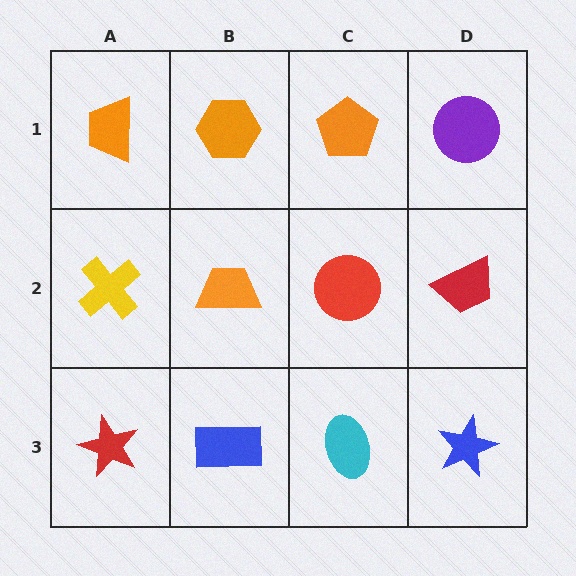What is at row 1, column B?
An orange hexagon.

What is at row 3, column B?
A blue rectangle.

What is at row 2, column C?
A red circle.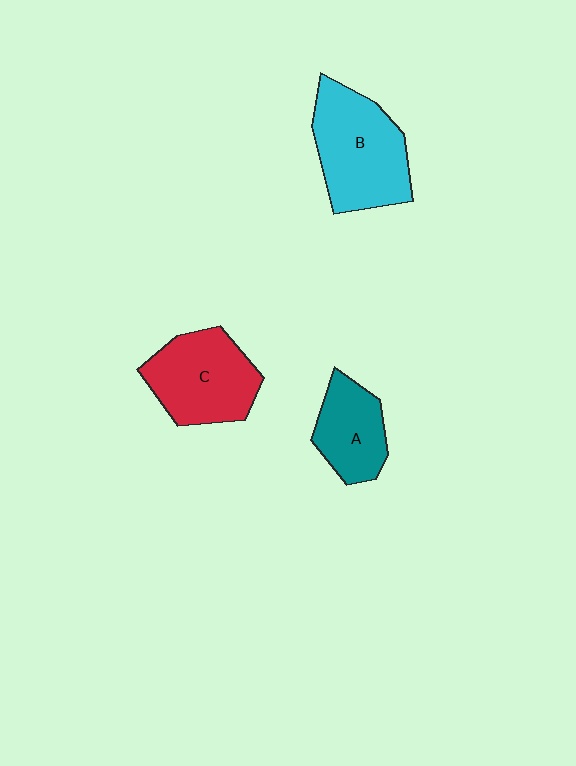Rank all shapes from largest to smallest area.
From largest to smallest: B (cyan), C (red), A (teal).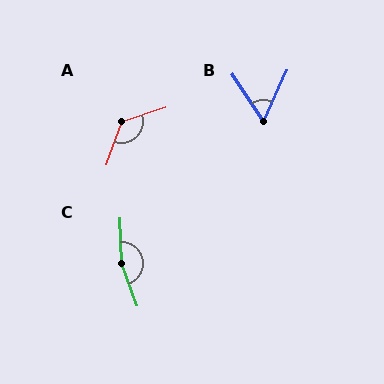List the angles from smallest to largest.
B (58°), A (127°), C (162°).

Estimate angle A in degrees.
Approximately 127 degrees.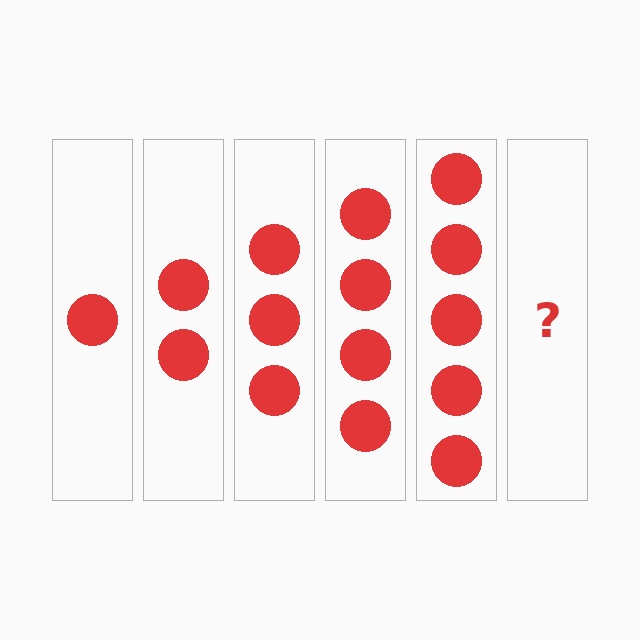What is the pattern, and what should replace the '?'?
The pattern is that each step adds one more circle. The '?' should be 6 circles.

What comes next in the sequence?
The next element should be 6 circles.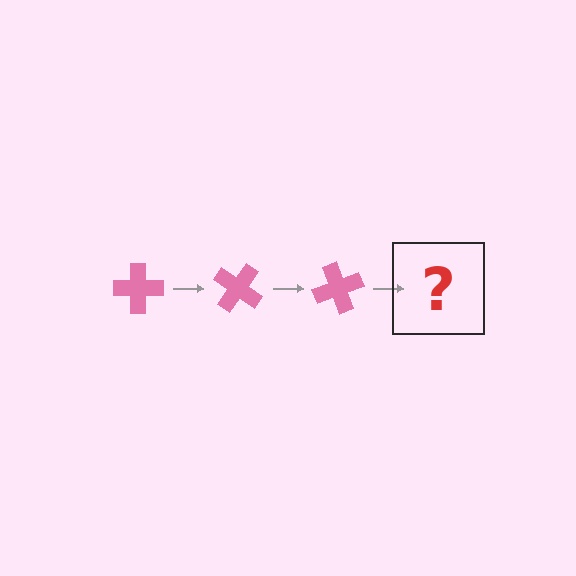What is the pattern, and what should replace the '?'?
The pattern is that the cross rotates 35 degrees each step. The '?' should be a pink cross rotated 105 degrees.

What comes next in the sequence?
The next element should be a pink cross rotated 105 degrees.